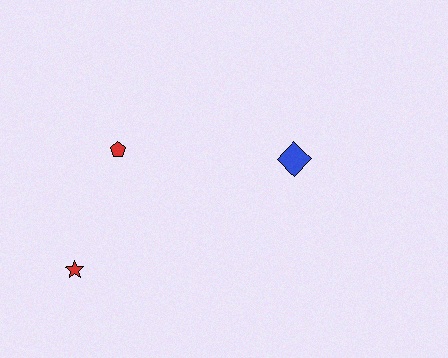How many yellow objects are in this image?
There are no yellow objects.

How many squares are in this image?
There are no squares.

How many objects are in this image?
There are 3 objects.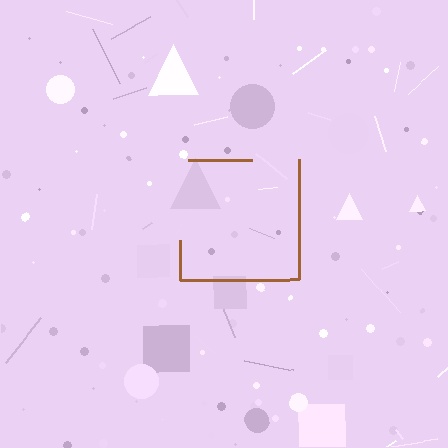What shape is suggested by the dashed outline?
The dashed outline suggests a square.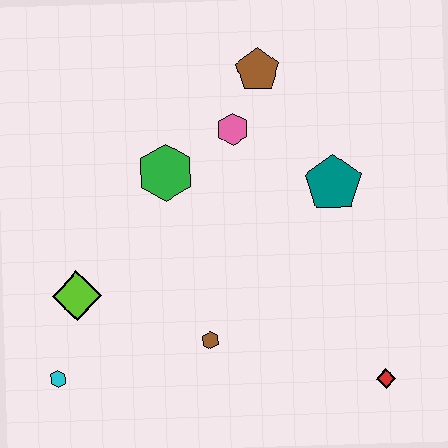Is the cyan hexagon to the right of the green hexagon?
No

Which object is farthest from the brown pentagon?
The cyan hexagon is farthest from the brown pentagon.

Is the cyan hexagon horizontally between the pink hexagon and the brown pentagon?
No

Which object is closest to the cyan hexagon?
The lime diamond is closest to the cyan hexagon.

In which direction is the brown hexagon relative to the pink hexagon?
The brown hexagon is below the pink hexagon.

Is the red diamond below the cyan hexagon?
Yes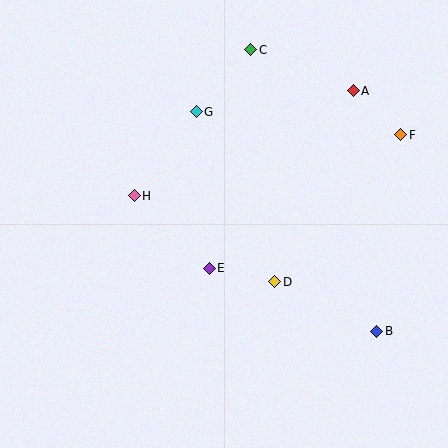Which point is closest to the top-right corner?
Point A is closest to the top-right corner.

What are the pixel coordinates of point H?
Point H is at (134, 196).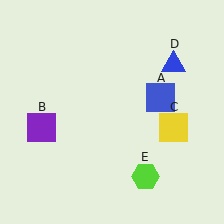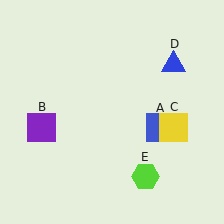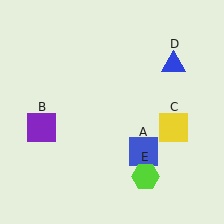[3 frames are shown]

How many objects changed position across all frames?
1 object changed position: blue square (object A).